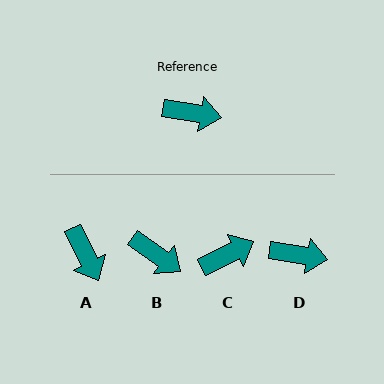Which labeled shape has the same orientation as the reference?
D.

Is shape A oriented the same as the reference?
No, it is off by about 55 degrees.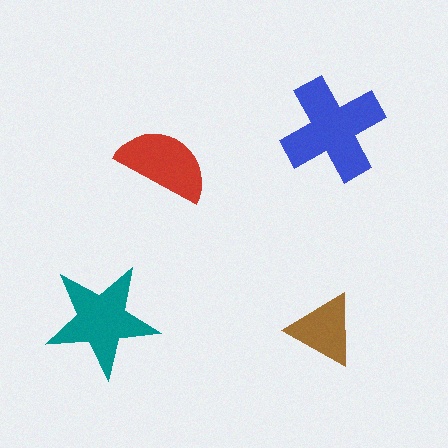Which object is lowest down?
The brown triangle is bottommost.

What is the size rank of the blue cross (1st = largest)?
1st.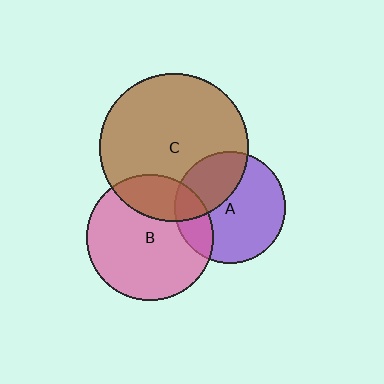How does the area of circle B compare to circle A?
Approximately 1.3 times.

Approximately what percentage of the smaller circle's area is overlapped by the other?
Approximately 35%.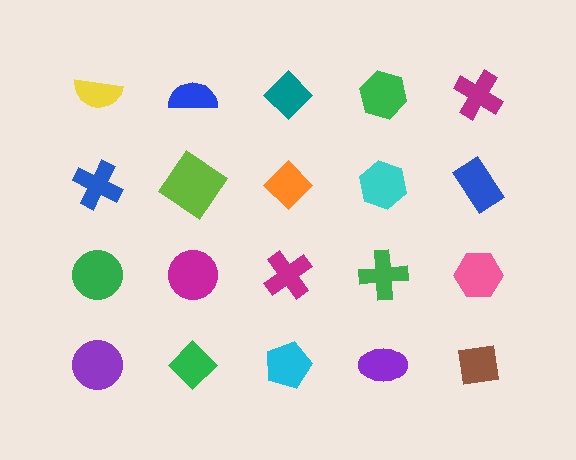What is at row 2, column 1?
A blue cross.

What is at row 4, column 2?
A green diamond.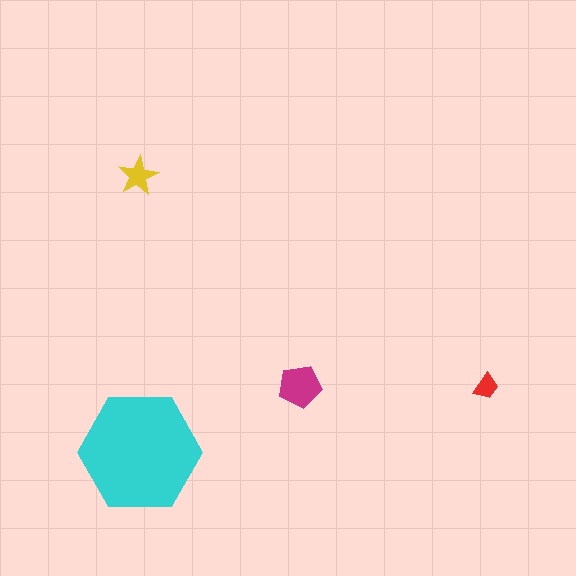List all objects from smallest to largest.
The red trapezoid, the yellow star, the magenta pentagon, the cyan hexagon.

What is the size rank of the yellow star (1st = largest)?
3rd.